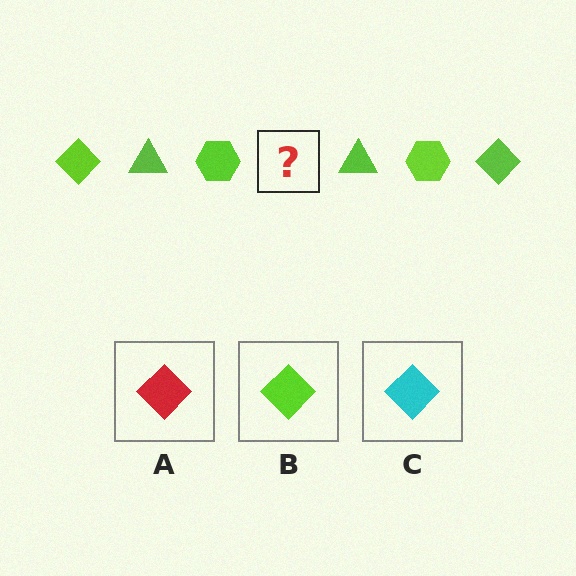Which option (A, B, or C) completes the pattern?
B.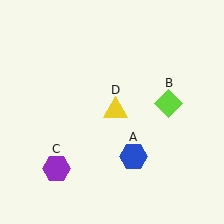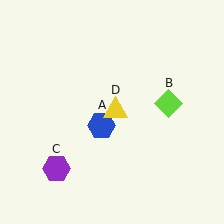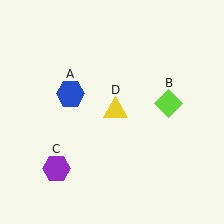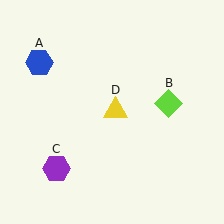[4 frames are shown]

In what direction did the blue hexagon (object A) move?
The blue hexagon (object A) moved up and to the left.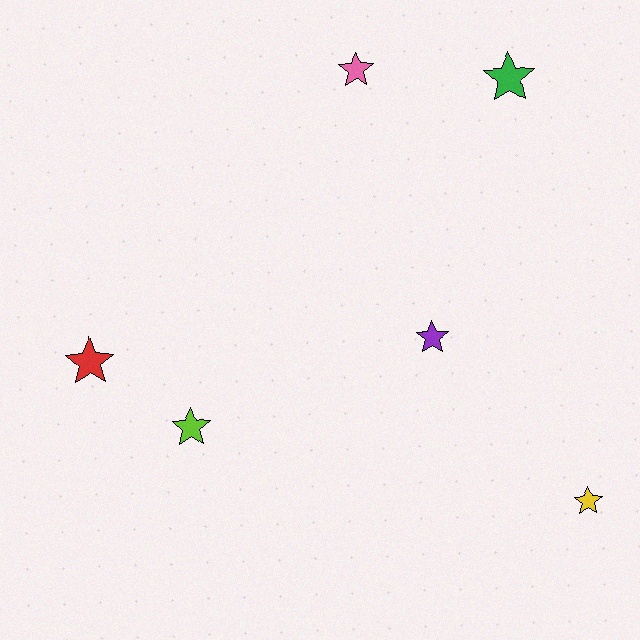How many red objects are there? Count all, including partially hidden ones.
There is 1 red object.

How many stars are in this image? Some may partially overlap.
There are 6 stars.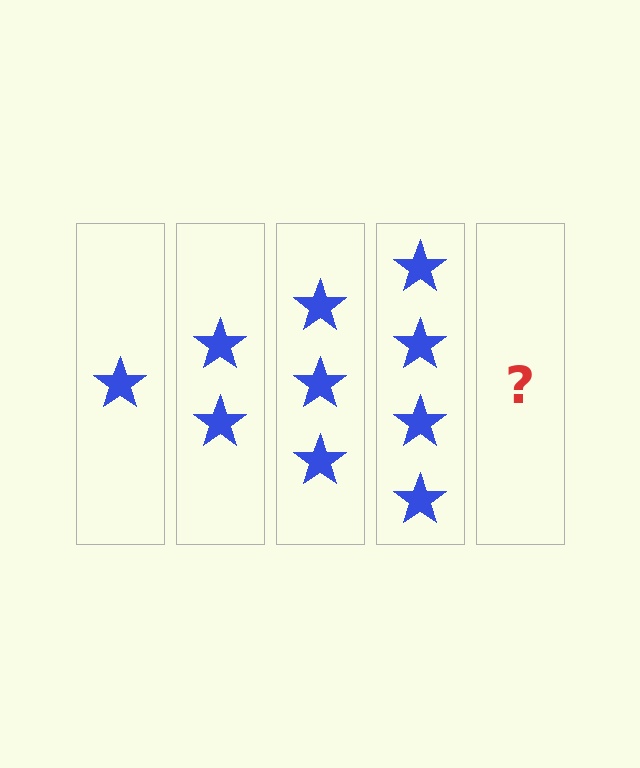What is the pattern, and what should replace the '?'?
The pattern is that each step adds one more star. The '?' should be 5 stars.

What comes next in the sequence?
The next element should be 5 stars.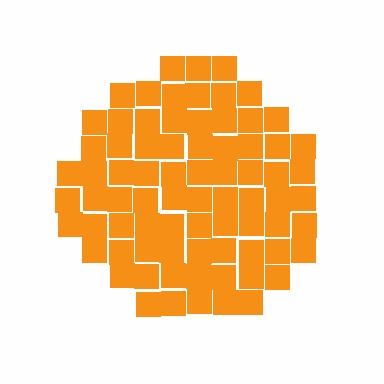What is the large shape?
The large shape is a circle.